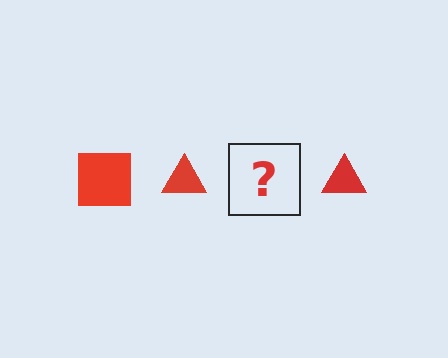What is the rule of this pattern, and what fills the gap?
The rule is that the pattern cycles through square, triangle shapes in red. The gap should be filled with a red square.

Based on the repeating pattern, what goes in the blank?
The blank should be a red square.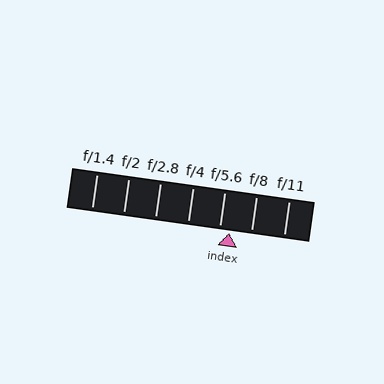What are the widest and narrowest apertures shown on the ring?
The widest aperture shown is f/1.4 and the narrowest is f/11.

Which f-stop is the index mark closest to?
The index mark is closest to f/5.6.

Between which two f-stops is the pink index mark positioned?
The index mark is between f/5.6 and f/8.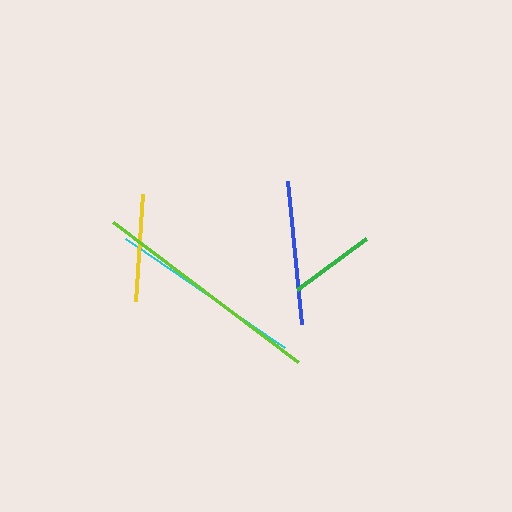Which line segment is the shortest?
The green line is the shortest at approximately 85 pixels.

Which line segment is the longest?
The lime line is the longest at approximately 232 pixels.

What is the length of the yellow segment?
The yellow segment is approximately 107 pixels long.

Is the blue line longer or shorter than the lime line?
The lime line is longer than the blue line.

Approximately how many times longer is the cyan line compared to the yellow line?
The cyan line is approximately 1.8 times the length of the yellow line.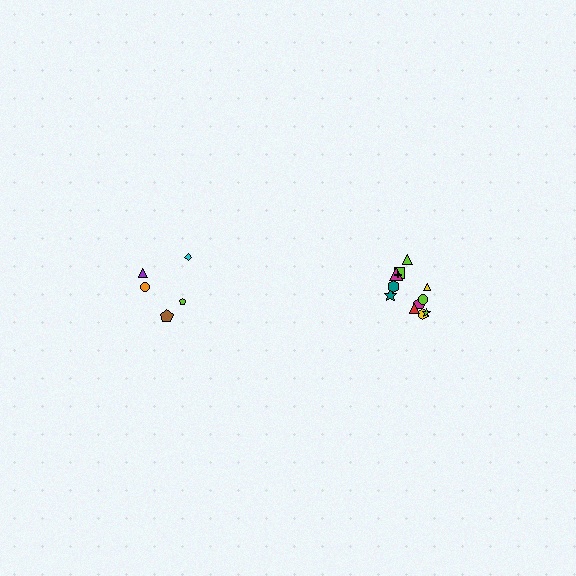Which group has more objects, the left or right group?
The right group.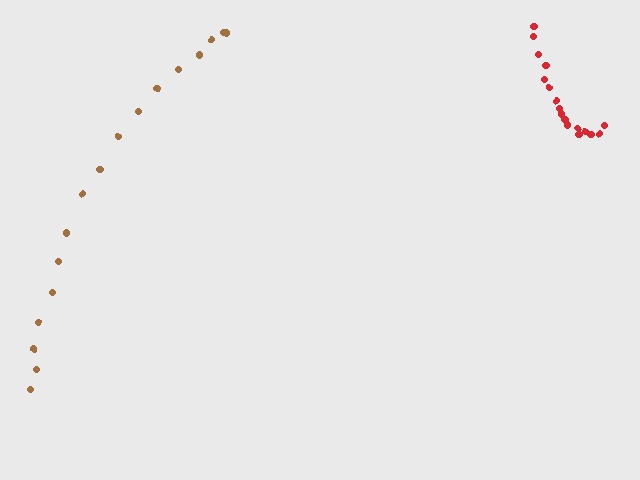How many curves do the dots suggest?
There are 2 distinct paths.